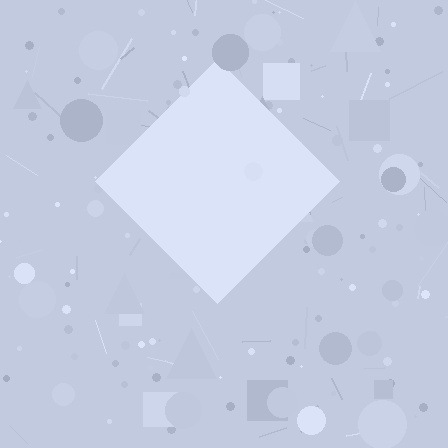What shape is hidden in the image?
A diamond is hidden in the image.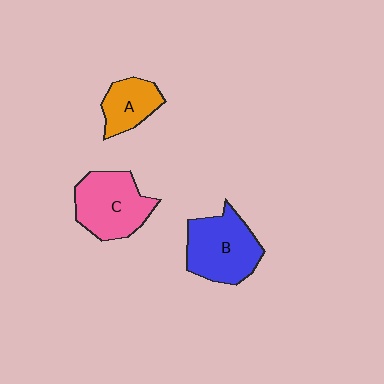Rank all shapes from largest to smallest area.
From largest to smallest: B (blue), C (pink), A (orange).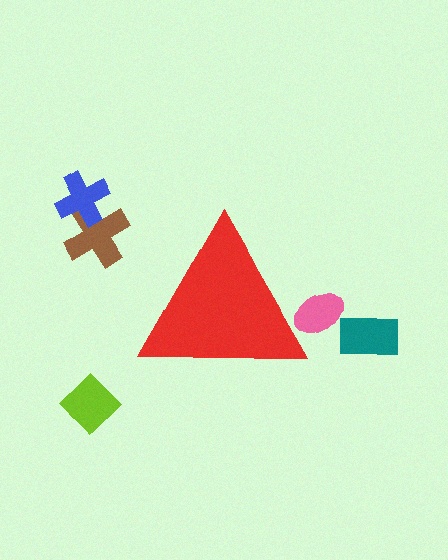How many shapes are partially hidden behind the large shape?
1 shape is partially hidden.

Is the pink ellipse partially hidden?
Yes, the pink ellipse is partially hidden behind the red triangle.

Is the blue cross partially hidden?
No, the blue cross is fully visible.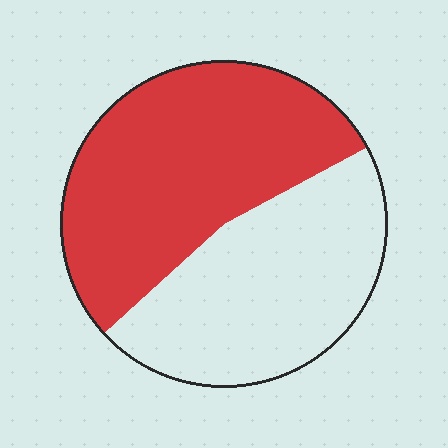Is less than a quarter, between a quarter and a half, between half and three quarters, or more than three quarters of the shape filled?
Between half and three quarters.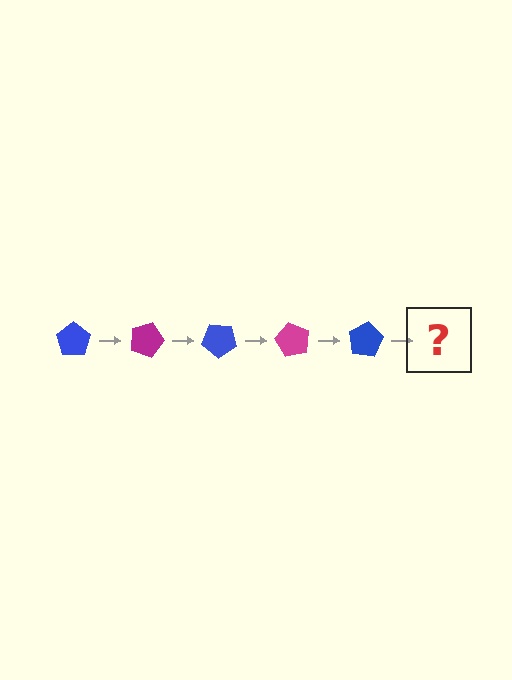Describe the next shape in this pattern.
It should be a magenta pentagon, rotated 100 degrees from the start.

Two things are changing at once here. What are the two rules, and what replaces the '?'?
The two rules are that it rotates 20 degrees each step and the color cycles through blue and magenta. The '?' should be a magenta pentagon, rotated 100 degrees from the start.